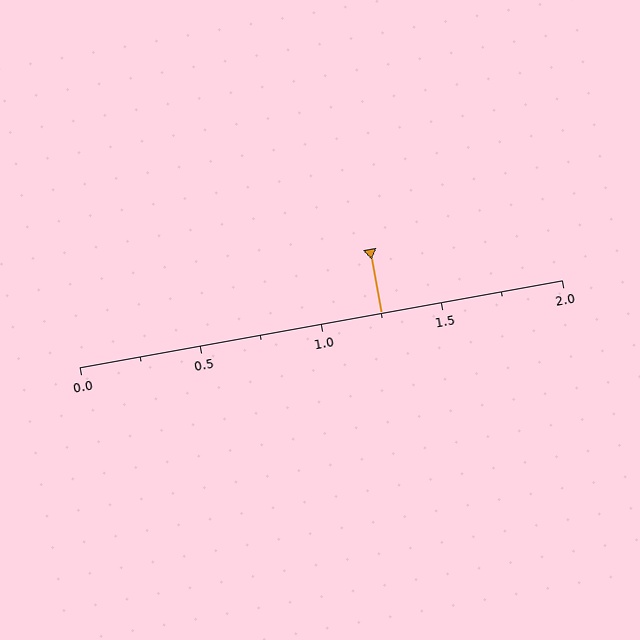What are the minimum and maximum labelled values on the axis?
The axis runs from 0.0 to 2.0.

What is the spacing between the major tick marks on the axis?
The major ticks are spaced 0.5 apart.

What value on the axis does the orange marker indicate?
The marker indicates approximately 1.25.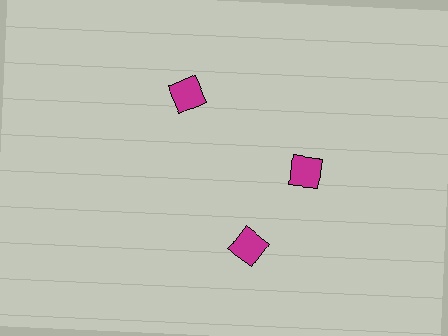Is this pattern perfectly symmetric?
No. The 3 magenta diamonds are arranged in a ring, but one element near the 7 o'clock position is rotated out of alignment along the ring, breaking the 3-fold rotational symmetry.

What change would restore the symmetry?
The symmetry would be restored by rotating it back into even spacing with its neighbors so that all 3 diamonds sit at equal angles and equal distance from the center.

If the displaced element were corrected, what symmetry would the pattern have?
It would have 3-fold rotational symmetry — the pattern would map onto itself every 120 degrees.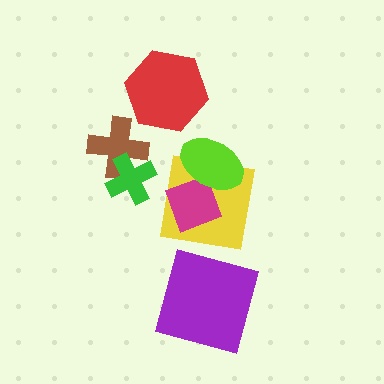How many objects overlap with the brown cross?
1 object overlaps with the brown cross.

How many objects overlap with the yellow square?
2 objects overlap with the yellow square.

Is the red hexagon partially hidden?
No, no other shape covers it.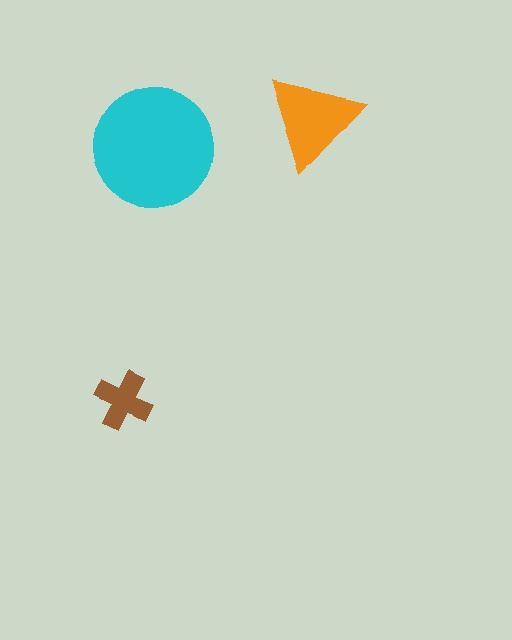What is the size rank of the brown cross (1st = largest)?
3rd.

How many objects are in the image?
There are 3 objects in the image.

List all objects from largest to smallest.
The cyan circle, the orange triangle, the brown cross.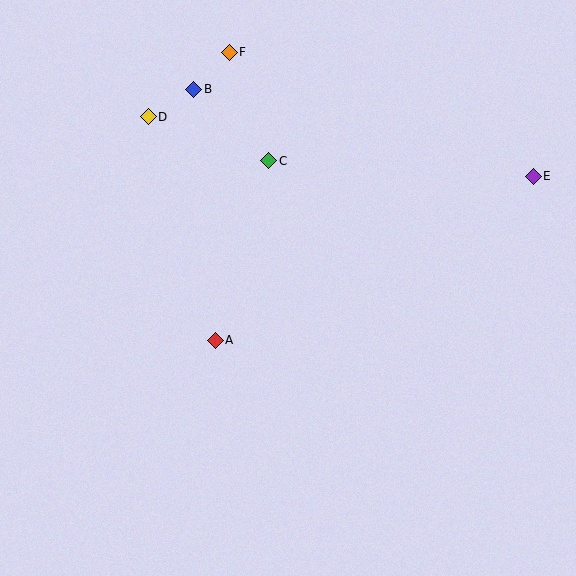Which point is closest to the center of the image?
Point A at (215, 340) is closest to the center.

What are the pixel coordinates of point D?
Point D is at (148, 117).